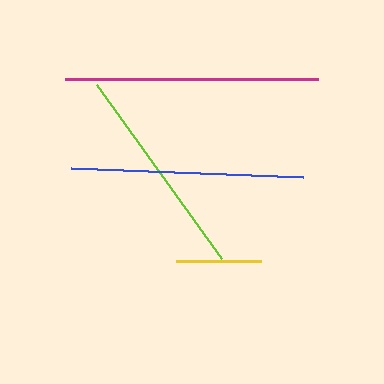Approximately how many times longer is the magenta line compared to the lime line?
The magenta line is approximately 1.2 times the length of the lime line.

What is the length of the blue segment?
The blue segment is approximately 232 pixels long.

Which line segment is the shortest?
The yellow line is the shortest at approximately 85 pixels.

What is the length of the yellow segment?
The yellow segment is approximately 85 pixels long.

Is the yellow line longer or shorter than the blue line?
The blue line is longer than the yellow line.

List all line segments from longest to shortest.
From longest to shortest: magenta, blue, lime, yellow.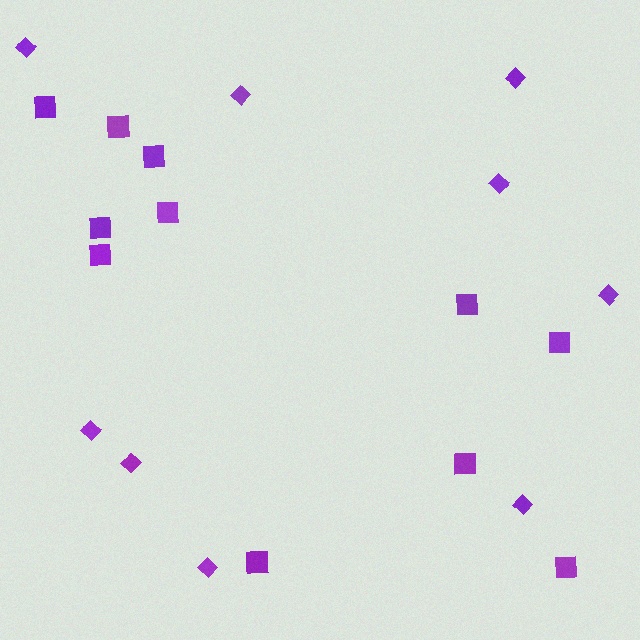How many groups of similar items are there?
There are 2 groups: one group of squares (11) and one group of diamonds (9).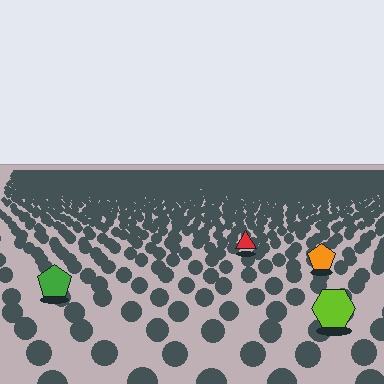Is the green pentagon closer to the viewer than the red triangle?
Yes. The green pentagon is closer — you can tell from the texture gradient: the ground texture is coarser near it.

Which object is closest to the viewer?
The lime hexagon is closest. The texture marks near it are larger and more spread out.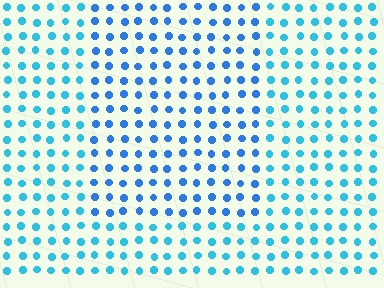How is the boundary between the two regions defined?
The boundary is defined purely by a slight shift in hue (about 24 degrees). Spacing, size, and orientation are identical on both sides.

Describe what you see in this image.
The image is filled with small cyan elements in a uniform arrangement. A rectangle-shaped region is visible where the elements are tinted to a slightly different hue, forming a subtle color boundary.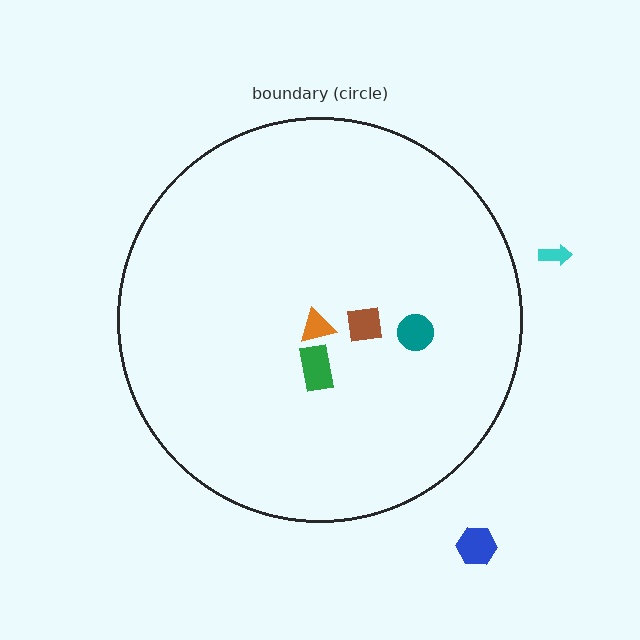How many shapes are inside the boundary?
4 inside, 2 outside.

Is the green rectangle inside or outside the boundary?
Inside.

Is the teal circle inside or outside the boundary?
Inside.